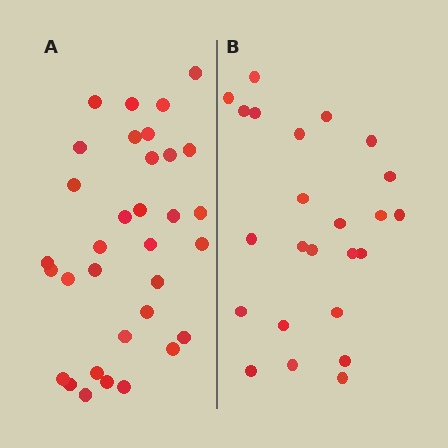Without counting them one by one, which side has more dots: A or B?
Region A (the left region) has more dots.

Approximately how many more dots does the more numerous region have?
Region A has roughly 8 or so more dots than region B.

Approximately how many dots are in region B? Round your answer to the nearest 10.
About 20 dots. (The exact count is 24, which rounds to 20.)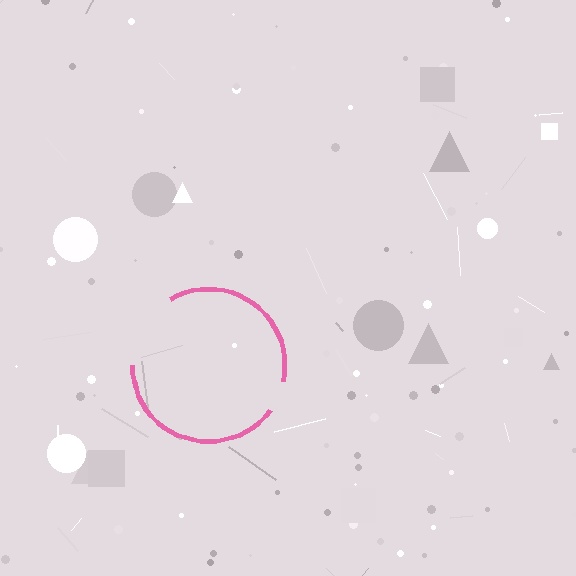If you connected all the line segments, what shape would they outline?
They would outline a circle.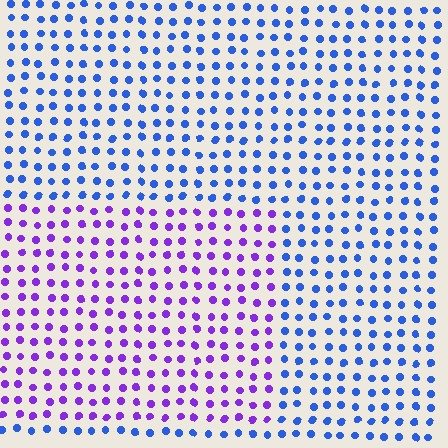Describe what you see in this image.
The image is filled with small blue elements in a uniform arrangement. A rectangle-shaped region is visible where the elements are tinted to a slightly different hue, forming a subtle color boundary.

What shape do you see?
I see a rectangle.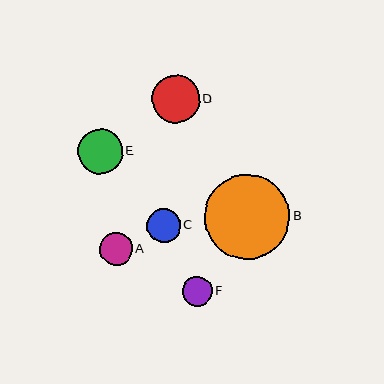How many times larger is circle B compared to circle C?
Circle B is approximately 2.5 times the size of circle C.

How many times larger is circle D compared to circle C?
Circle D is approximately 1.4 times the size of circle C.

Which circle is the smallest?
Circle F is the smallest with a size of approximately 30 pixels.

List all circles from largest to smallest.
From largest to smallest: B, D, E, C, A, F.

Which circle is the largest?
Circle B is the largest with a size of approximately 85 pixels.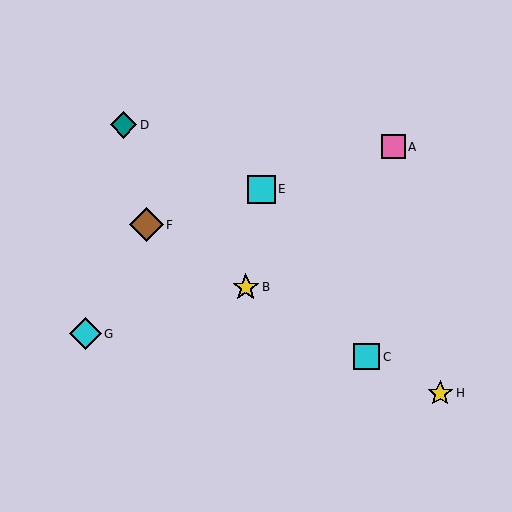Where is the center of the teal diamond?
The center of the teal diamond is at (124, 125).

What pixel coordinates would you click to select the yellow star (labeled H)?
Click at (440, 393) to select the yellow star H.